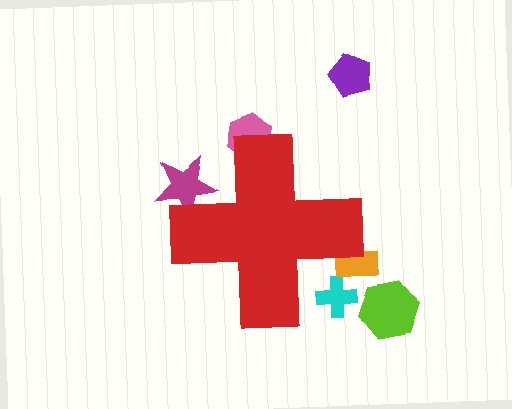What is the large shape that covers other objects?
A red cross.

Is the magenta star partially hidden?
Yes, the magenta star is partially hidden behind the red cross.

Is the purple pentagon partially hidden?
No, the purple pentagon is fully visible.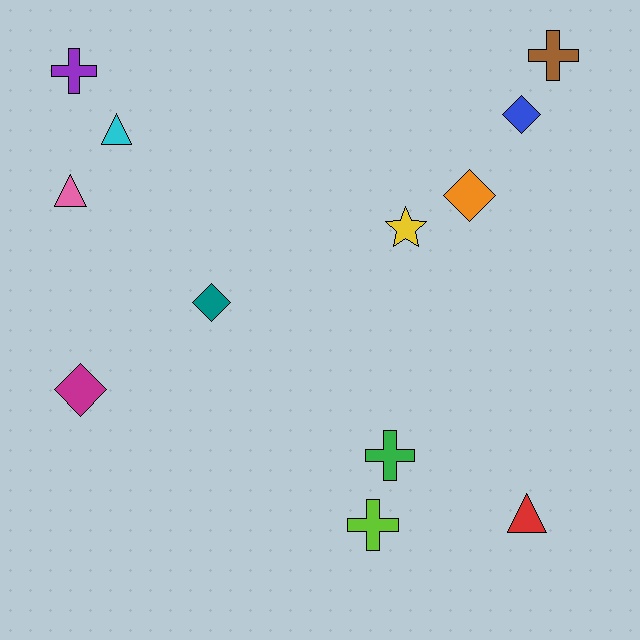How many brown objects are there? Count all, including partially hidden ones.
There is 1 brown object.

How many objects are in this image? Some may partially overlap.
There are 12 objects.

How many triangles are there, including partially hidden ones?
There are 3 triangles.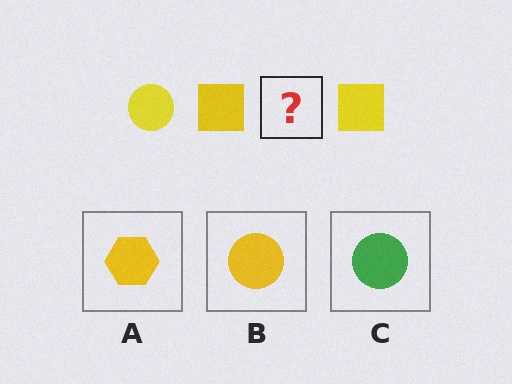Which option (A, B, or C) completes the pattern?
B.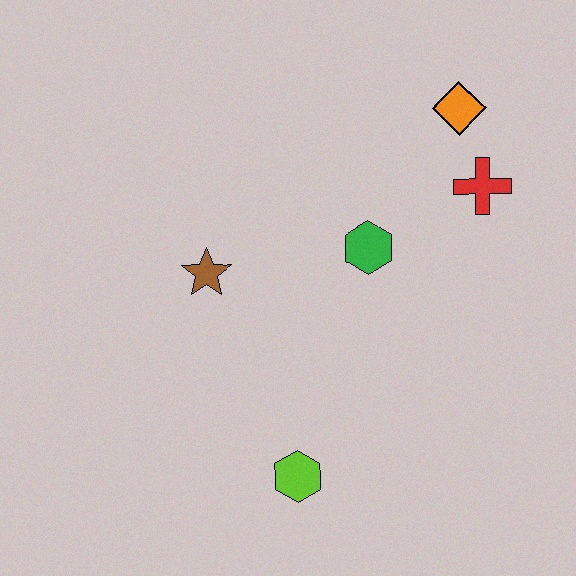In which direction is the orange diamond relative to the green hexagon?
The orange diamond is above the green hexagon.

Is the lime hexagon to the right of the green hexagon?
No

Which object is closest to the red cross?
The orange diamond is closest to the red cross.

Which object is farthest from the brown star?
The orange diamond is farthest from the brown star.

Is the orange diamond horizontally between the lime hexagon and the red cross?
Yes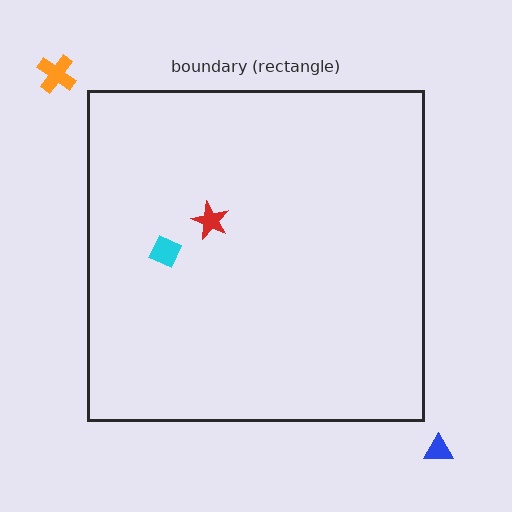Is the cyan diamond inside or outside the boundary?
Inside.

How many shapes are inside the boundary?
2 inside, 2 outside.